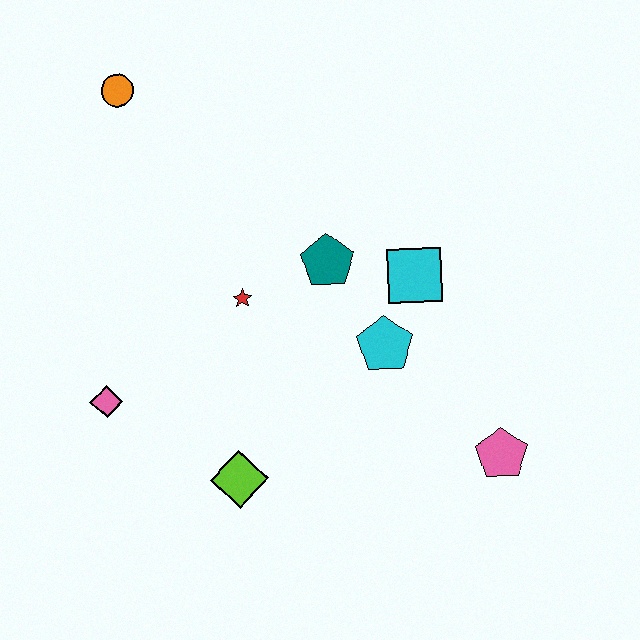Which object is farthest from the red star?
The pink pentagon is farthest from the red star.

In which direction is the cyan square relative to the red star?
The cyan square is to the right of the red star.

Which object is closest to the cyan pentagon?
The cyan square is closest to the cyan pentagon.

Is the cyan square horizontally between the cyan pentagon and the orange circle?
No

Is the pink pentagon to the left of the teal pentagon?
No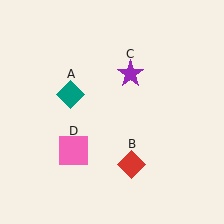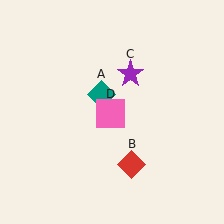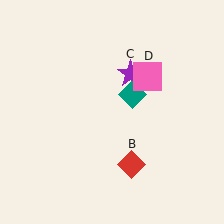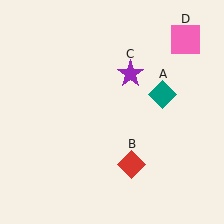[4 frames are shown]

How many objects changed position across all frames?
2 objects changed position: teal diamond (object A), pink square (object D).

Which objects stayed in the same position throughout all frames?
Red diamond (object B) and purple star (object C) remained stationary.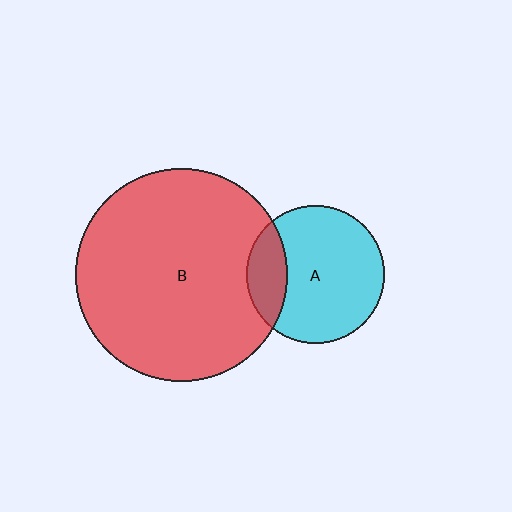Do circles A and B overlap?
Yes.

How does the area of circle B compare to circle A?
Approximately 2.4 times.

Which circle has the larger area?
Circle B (red).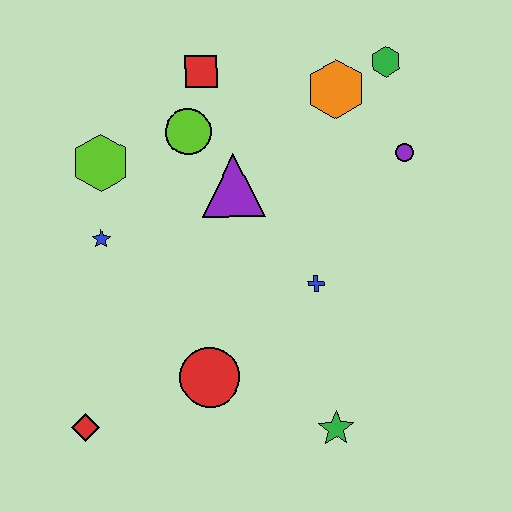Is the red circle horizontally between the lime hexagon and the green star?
Yes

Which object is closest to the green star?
The red circle is closest to the green star.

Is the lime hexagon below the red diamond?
No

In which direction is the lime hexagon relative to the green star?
The lime hexagon is above the green star.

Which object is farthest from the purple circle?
The red diamond is farthest from the purple circle.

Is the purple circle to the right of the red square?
Yes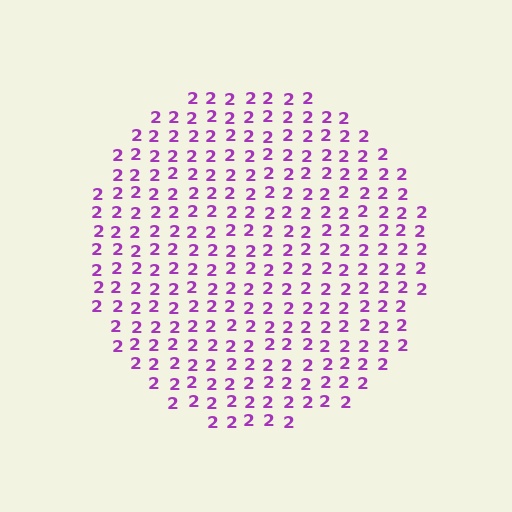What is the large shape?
The large shape is a circle.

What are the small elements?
The small elements are digit 2's.